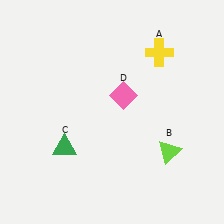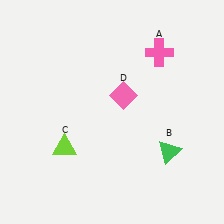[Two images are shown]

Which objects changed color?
A changed from yellow to pink. B changed from lime to green. C changed from green to lime.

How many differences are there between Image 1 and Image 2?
There are 3 differences between the two images.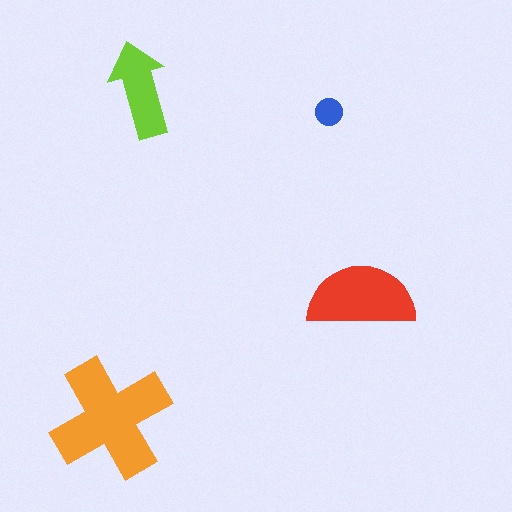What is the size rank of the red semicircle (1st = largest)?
2nd.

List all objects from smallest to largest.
The blue circle, the lime arrow, the red semicircle, the orange cross.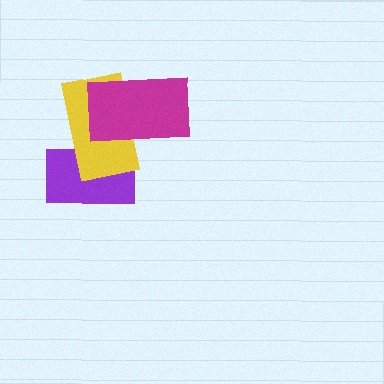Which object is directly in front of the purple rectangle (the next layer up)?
The yellow rectangle is directly in front of the purple rectangle.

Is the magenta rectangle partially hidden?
No, no other shape covers it.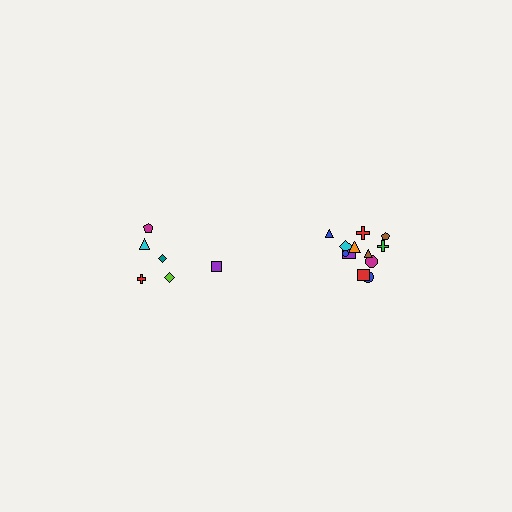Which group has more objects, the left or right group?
The right group.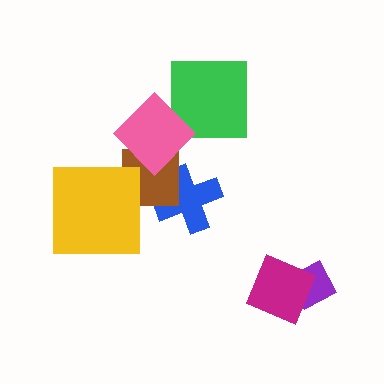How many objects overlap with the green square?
1 object overlaps with the green square.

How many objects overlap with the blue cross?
1 object overlaps with the blue cross.